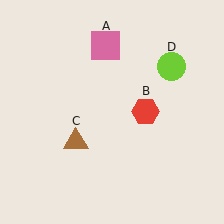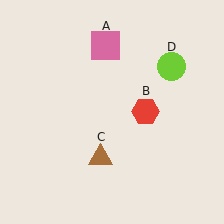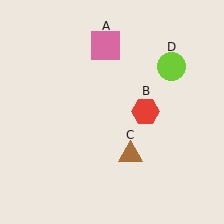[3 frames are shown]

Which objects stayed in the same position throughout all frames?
Pink square (object A) and red hexagon (object B) and lime circle (object D) remained stationary.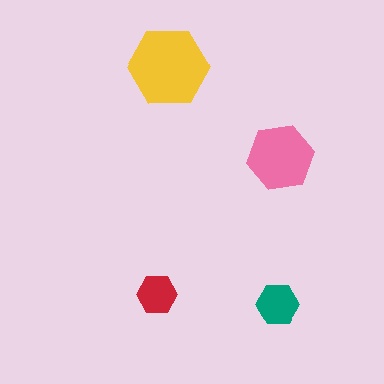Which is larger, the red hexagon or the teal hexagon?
The teal one.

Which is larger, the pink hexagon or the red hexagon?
The pink one.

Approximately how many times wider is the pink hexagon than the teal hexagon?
About 1.5 times wider.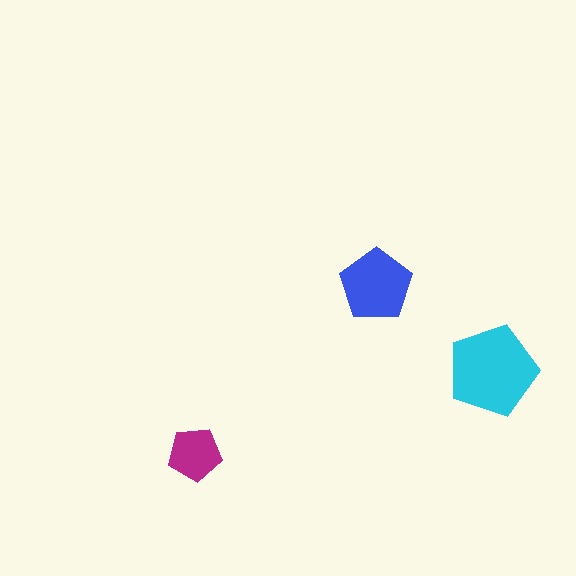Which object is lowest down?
The magenta pentagon is bottommost.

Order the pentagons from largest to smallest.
the cyan one, the blue one, the magenta one.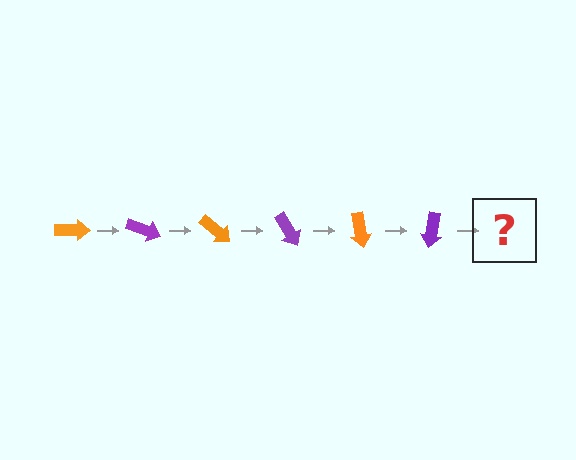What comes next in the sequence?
The next element should be an orange arrow, rotated 120 degrees from the start.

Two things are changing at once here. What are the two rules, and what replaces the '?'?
The two rules are that it rotates 20 degrees each step and the color cycles through orange and purple. The '?' should be an orange arrow, rotated 120 degrees from the start.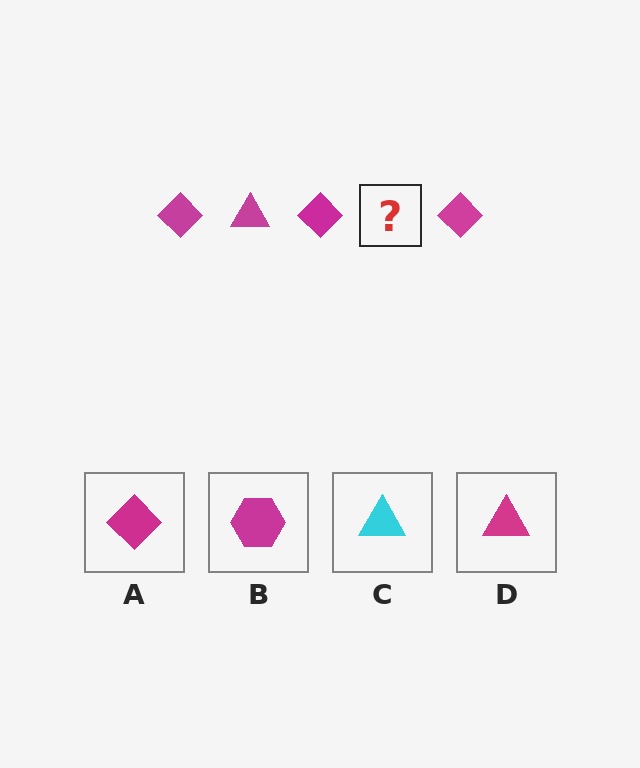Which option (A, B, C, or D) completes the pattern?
D.